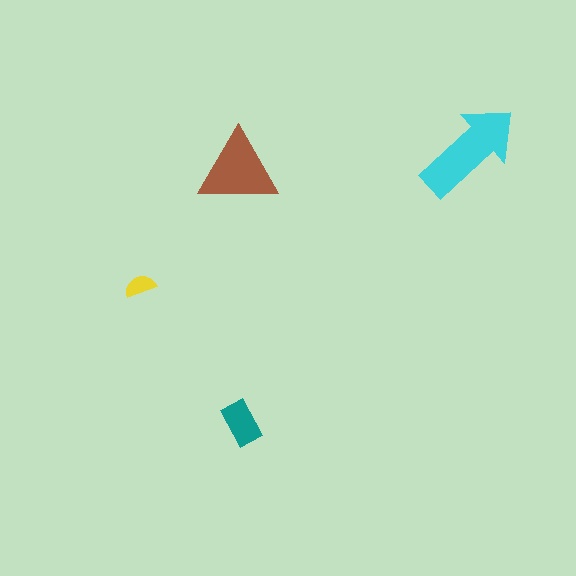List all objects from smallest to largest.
The yellow semicircle, the teal rectangle, the brown triangle, the cyan arrow.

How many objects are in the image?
There are 4 objects in the image.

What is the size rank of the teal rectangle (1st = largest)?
3rd.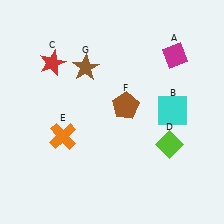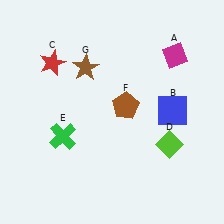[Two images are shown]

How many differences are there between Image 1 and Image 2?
There are 2 differences between the two images.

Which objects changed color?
B changed from cyan to blue. E changed from orange to green.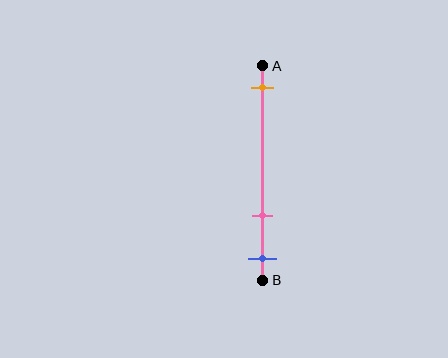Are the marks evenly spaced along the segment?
No, the marks are not evenly spaced.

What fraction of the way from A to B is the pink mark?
The pink mark is approximately 70% (0.7) of the way from A to B.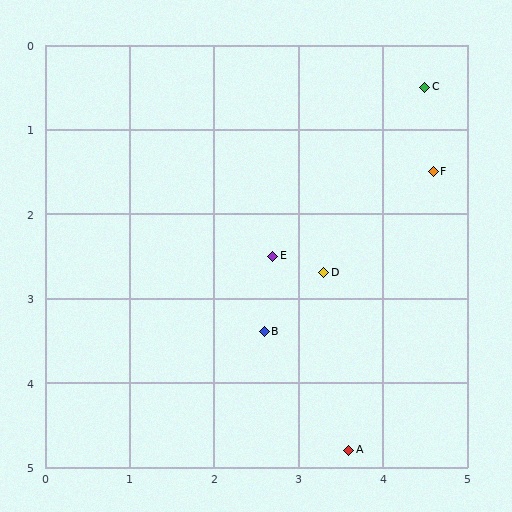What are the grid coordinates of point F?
Point F is at approximately (4.6, 1.5).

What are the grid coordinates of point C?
Point C is at approximately (4.5, 0.5).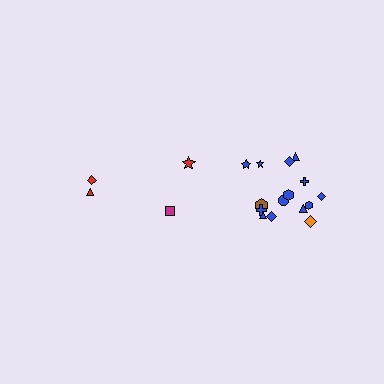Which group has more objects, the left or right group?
The right group.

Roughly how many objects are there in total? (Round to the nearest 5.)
Roughly 20 objects in total.